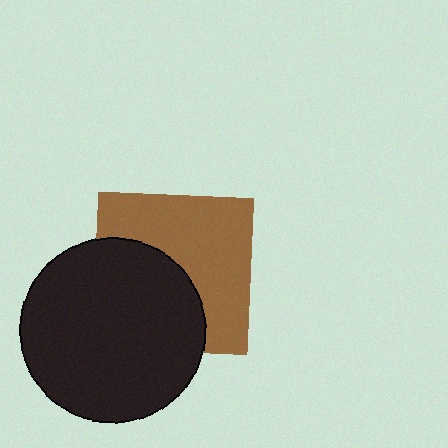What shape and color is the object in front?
The object in front is a black circle.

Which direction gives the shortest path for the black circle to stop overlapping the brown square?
Moving toward the lower-left gives the shortest separation.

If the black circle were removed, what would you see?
You would see the complete brown square.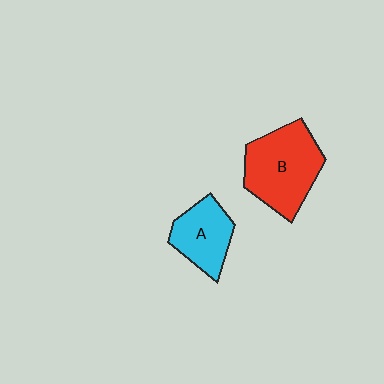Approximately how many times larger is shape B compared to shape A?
Approximately 1.6 times.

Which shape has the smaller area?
Shape A (cyan).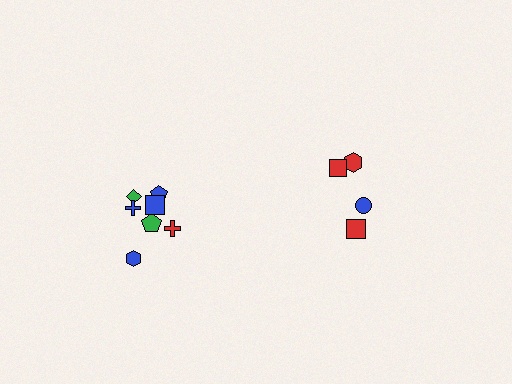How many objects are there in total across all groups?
There are 11 objects.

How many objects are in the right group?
There are 4 objects.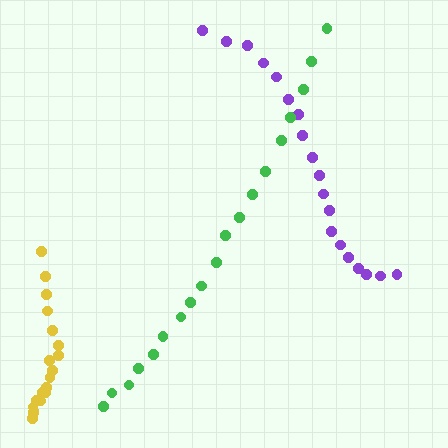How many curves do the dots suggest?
There are 3 distinct paths.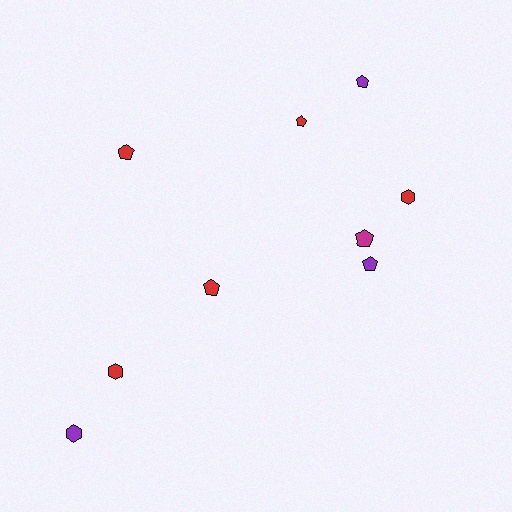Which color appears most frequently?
Red, with 5 objects.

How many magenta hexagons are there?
There are no magenta hexagons.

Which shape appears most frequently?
Pentagon, with 6 objects.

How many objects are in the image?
There are 9 objects.